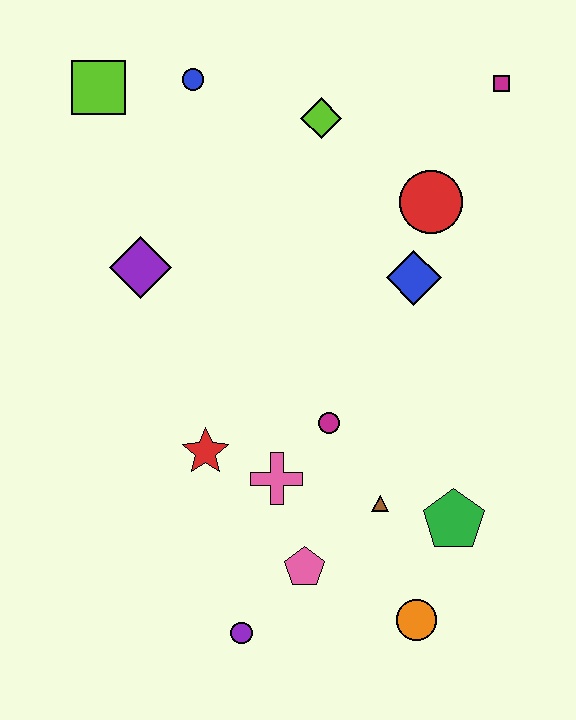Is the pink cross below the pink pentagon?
No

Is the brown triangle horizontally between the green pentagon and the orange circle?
No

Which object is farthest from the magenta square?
The purple circle is farthest from the magenta square.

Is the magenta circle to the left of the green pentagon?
Yes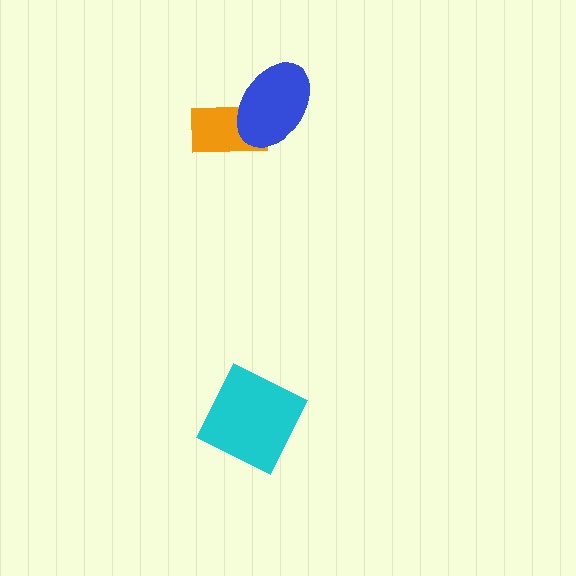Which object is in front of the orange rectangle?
The blue ellipse is in front of the orange rectangle.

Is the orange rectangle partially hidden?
Yes, it is partially covered by another shape.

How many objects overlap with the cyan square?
0 objects overlap with the cyan square.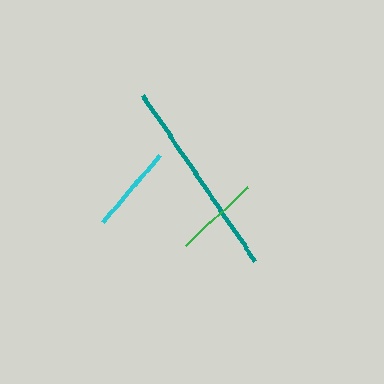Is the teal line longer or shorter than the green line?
The teal line is longer than the green line.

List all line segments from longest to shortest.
From longest to shortest: teal, cyan, green.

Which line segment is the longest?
The teal line is the longest at approximately 201 pixels.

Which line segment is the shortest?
The green line is the shortest at approximately 86 pixels.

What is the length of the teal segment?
The teal segment is approximately 201 pixels long.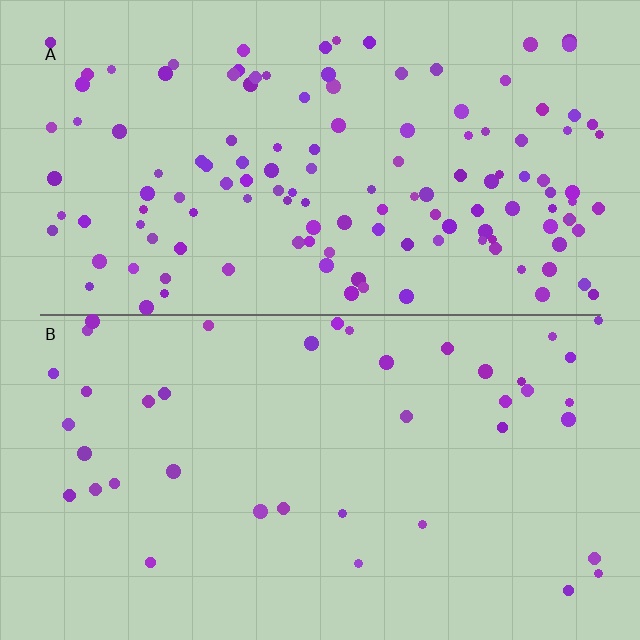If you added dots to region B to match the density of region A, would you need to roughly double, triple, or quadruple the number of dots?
Approximately triple.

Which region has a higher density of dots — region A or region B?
A (the top).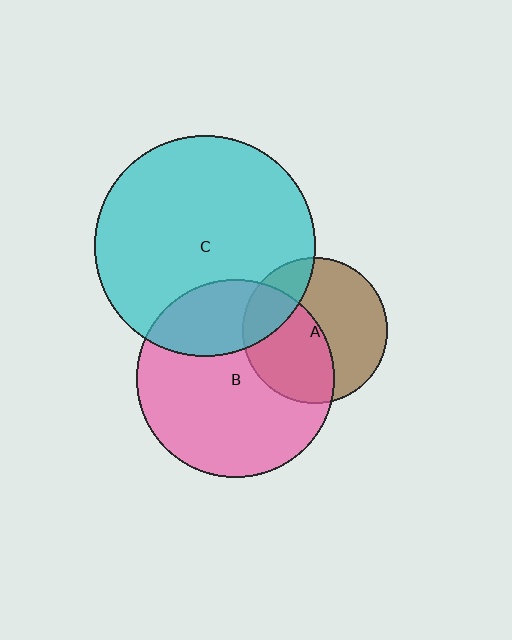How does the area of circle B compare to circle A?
Approximately 1.9 times.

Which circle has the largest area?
Circle C (cyan).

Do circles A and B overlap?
Yes.